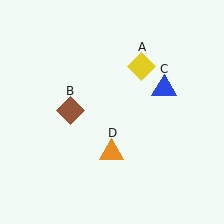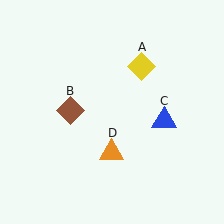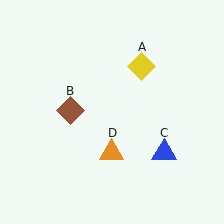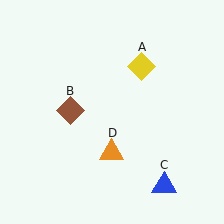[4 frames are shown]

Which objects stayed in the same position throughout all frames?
Yellow diamond (object A) and brown diamond (object B) and orange triangle (object D) remained stationary.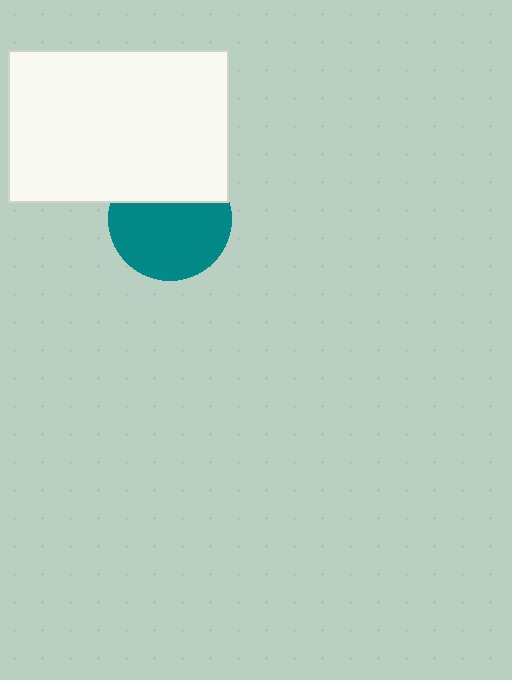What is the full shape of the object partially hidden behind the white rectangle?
The partially hidden object is a teal circle.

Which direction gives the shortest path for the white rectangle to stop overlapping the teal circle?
Moving up gives the shortest separation.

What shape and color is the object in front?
The object in front is a white rectangle.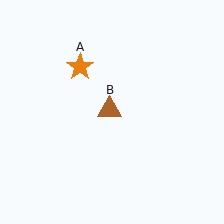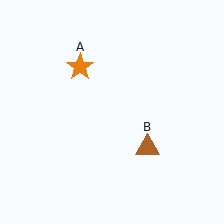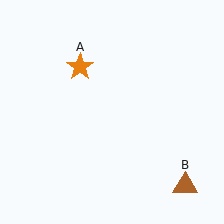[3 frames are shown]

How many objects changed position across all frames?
1 object changed position: brown triangle (object B).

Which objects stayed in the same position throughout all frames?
Orange star (object A) remained stationary.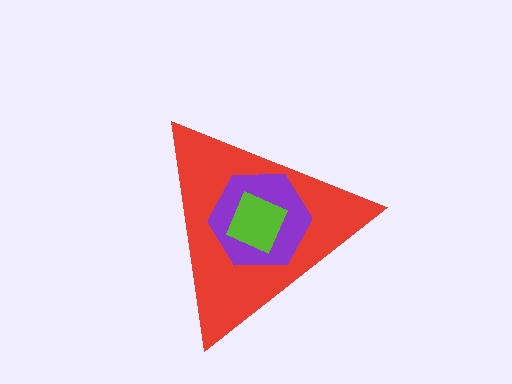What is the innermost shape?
The lime diamond.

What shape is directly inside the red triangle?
The purple hexagon.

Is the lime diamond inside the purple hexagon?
Yes.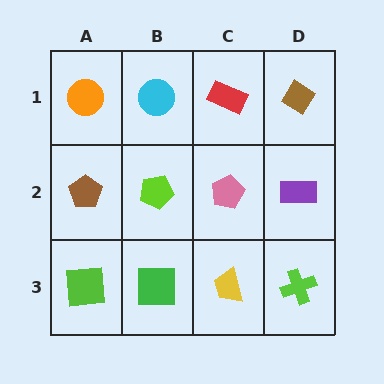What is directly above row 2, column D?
A brown diamond.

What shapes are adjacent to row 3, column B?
A lime pentagon (row 2, column B), a lime square (row 3, column A), a yellow trapezoid (row 3, column C).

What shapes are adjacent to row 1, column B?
A lime pentagon (row 2, column B), an orange circle (row 1, column A), a red rectangle (row 1, column C).